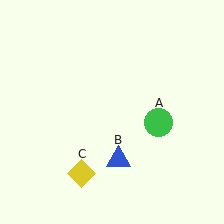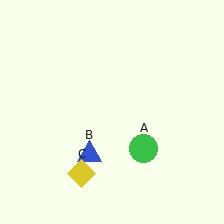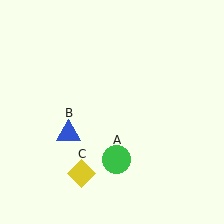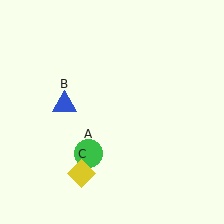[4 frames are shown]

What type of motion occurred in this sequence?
The green circle (object A), blue triangle (object B) rotated clockwise around the center of the scene.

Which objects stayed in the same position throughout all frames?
Yellow diamond (object C) remained stationary.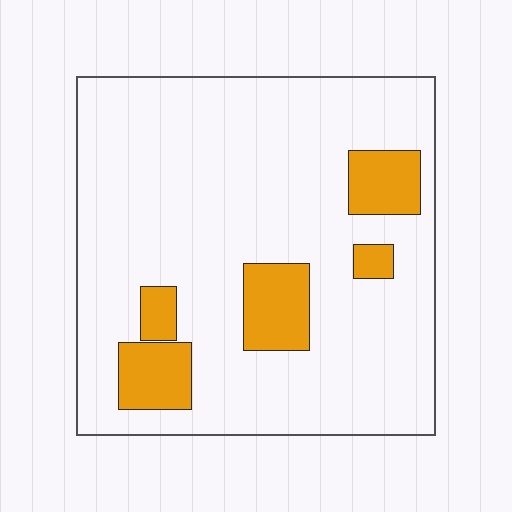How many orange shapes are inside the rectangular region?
5.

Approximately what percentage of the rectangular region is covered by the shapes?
Approximately 15%.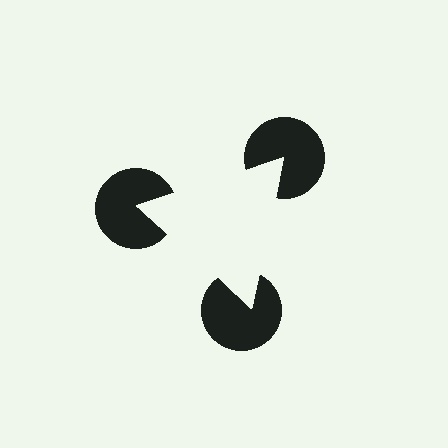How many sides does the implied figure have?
3 sides.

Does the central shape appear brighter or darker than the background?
It typically appears slightly brighter than the background, even though no actual brightness change is drawn.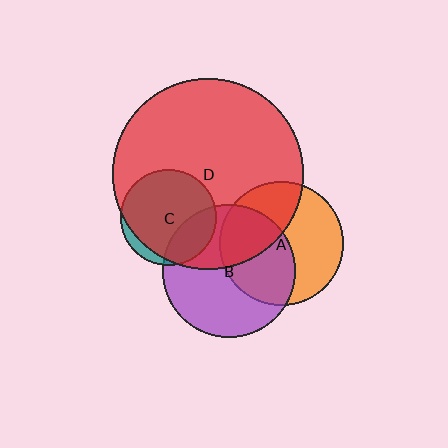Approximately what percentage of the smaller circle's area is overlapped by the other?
Approximately 40%.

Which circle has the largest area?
Circle D (red).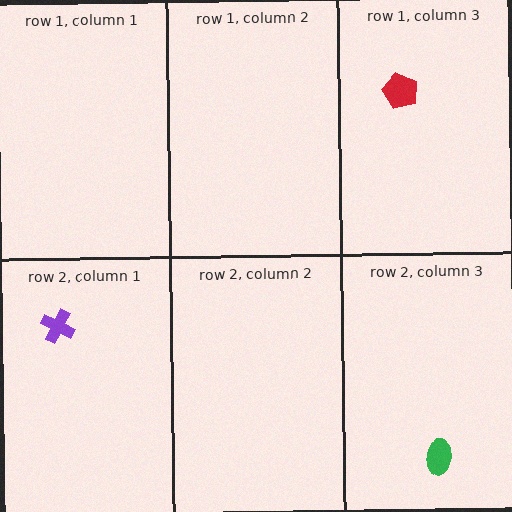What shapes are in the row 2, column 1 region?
The purple cross.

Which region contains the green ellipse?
The row 2, column 3 region.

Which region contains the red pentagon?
The row 1, column 3 region.